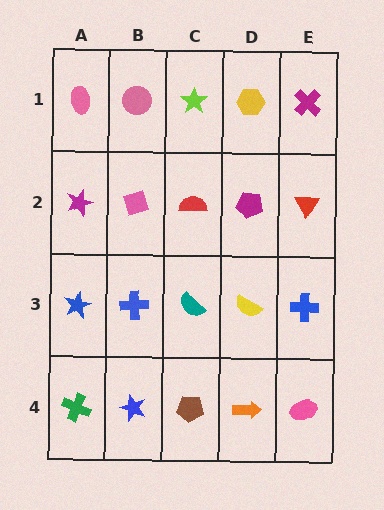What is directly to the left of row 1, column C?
A pink circle.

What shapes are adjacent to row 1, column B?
A pink diamond (row 2, column B), a pink ellipse (row 1, column A), a lime star (row 1, column C).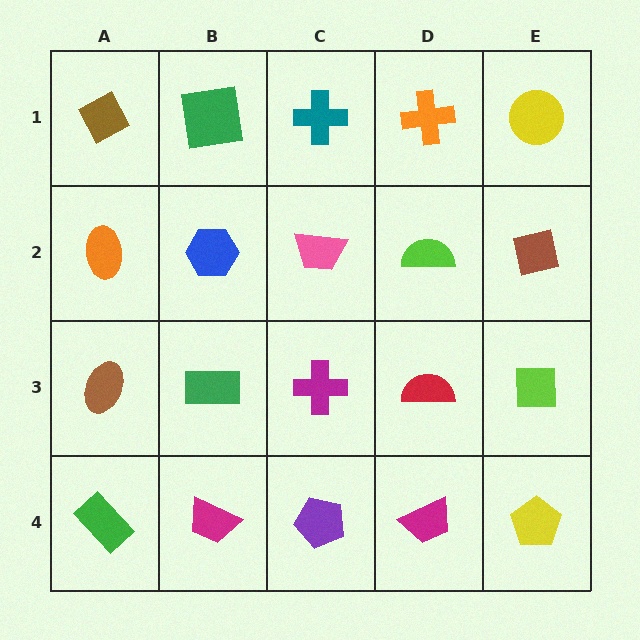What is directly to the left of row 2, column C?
A blue hexagon.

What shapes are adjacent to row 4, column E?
A lime square (row 3, column E), a magenta trapezoid (row 4, column D).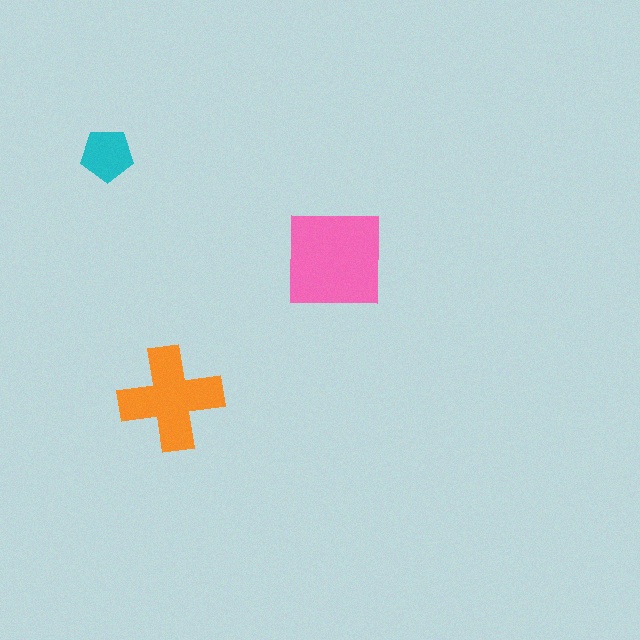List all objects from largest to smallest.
The pink square, the orange cross, the cyan pentagon.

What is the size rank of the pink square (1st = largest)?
1st.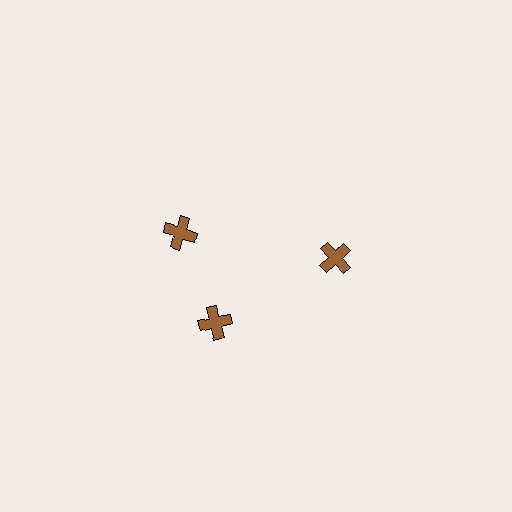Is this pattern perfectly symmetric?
No. The 3 brown crosses are arranged in a ring, but one element near the 11 o'clock position is rotated out of alignment along the ring, breaking the 3-fold rotational symmetry.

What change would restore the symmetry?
The symmetry would be restored by rotating it back into even spacing with its neighbors so that all 3 crosses sit at equal angles and equal distance from the center.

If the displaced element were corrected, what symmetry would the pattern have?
It would have 3-fold rotational symmetry — the pattern would map onto itself every 120 degrees.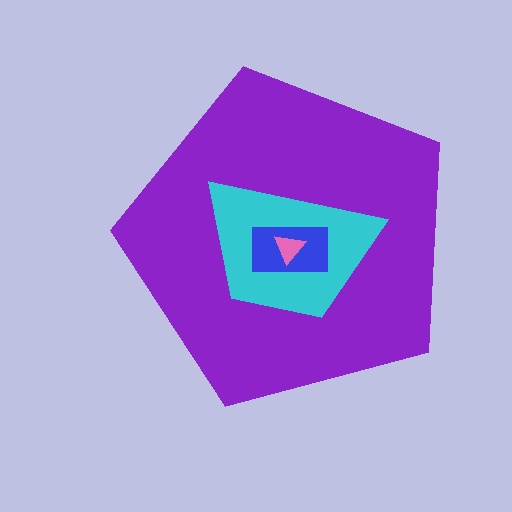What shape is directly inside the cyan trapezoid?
The blue rectangle.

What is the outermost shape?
The purple pentagon.